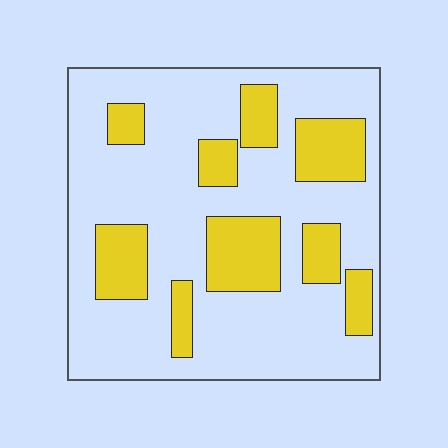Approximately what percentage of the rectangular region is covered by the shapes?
Approximately 25%.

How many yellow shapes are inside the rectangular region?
9.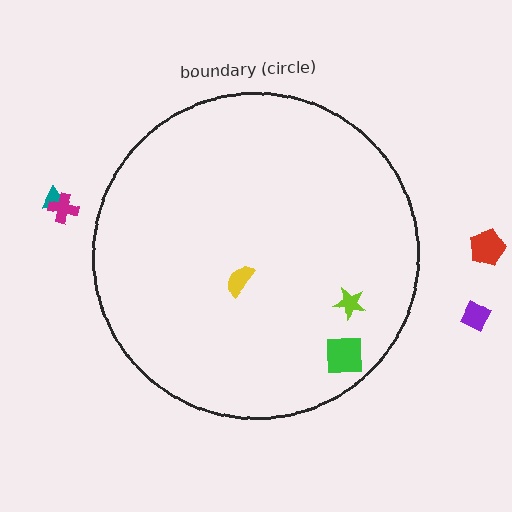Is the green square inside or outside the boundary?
Inside.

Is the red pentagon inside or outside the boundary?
Outside.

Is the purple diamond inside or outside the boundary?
Outside.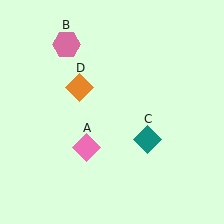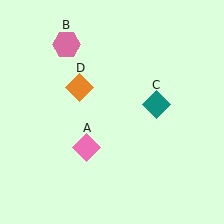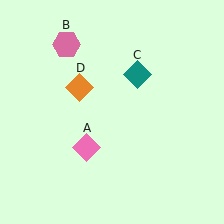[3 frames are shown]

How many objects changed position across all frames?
1 object changed position: teal diamond (object C).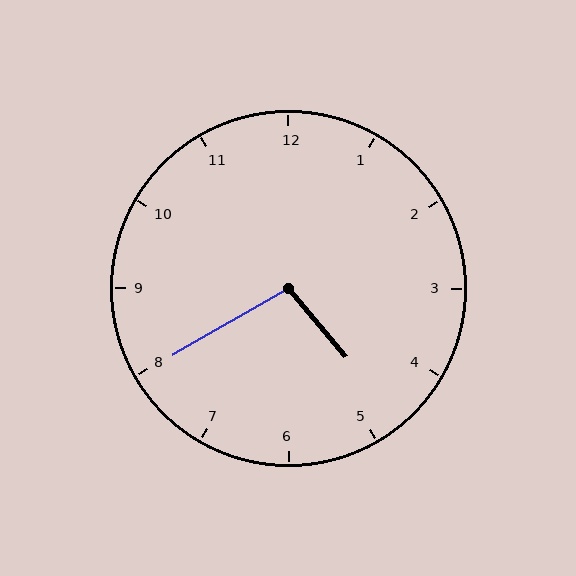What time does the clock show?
4:40.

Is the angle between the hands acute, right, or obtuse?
It is obtuse.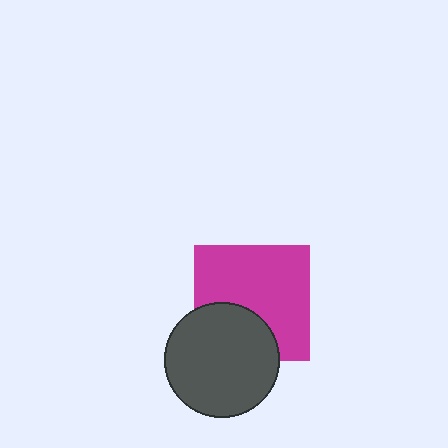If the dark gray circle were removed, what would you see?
You would see the complete magenta square.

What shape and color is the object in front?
The object in front is a dark gray circle.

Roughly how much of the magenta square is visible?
Most of it is visible (roughly 68%).